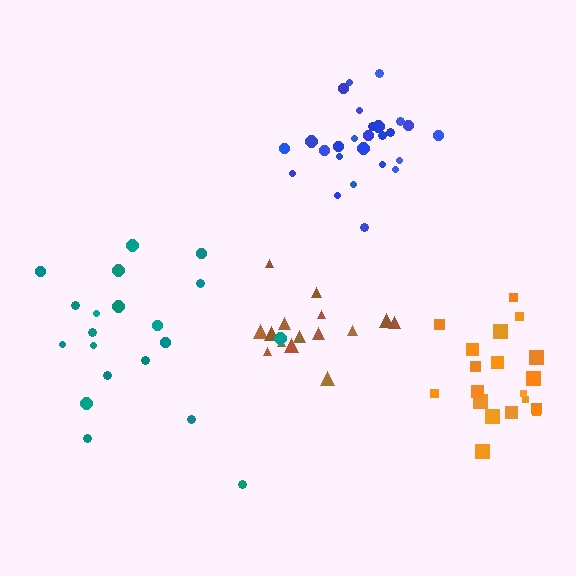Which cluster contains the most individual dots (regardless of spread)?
Blue (26).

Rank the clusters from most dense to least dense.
blue, brown, orange, teal.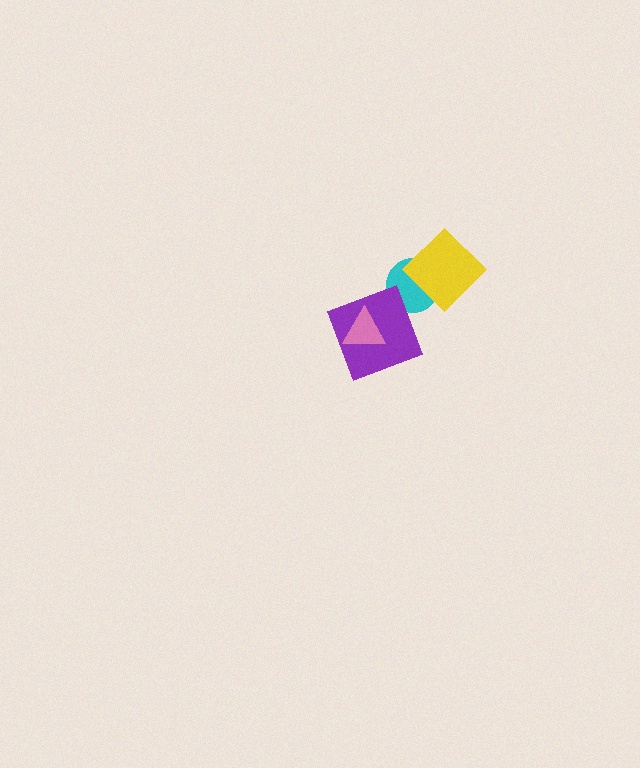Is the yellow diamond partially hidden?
No, no other shape covers it.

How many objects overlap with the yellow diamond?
1 object overlaps with the yellow diamond.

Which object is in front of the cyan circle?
The yellow diamond is in front of the cyan circle.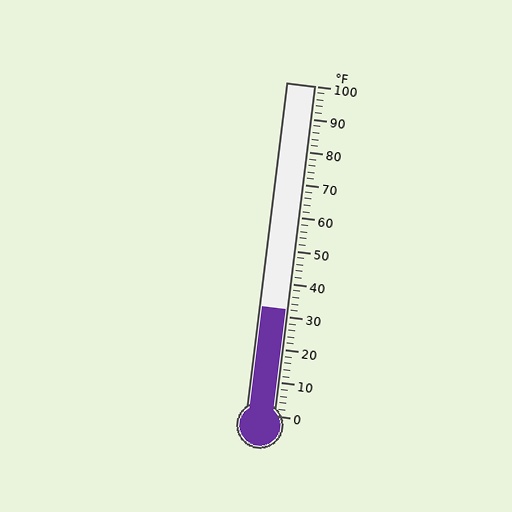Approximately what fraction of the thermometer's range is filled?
The thermometer is filled to approximately 30% of its range.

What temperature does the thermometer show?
The thermometer shows approximately 32°F.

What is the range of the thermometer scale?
The thermometer scale ranges from 0°F to 100°F.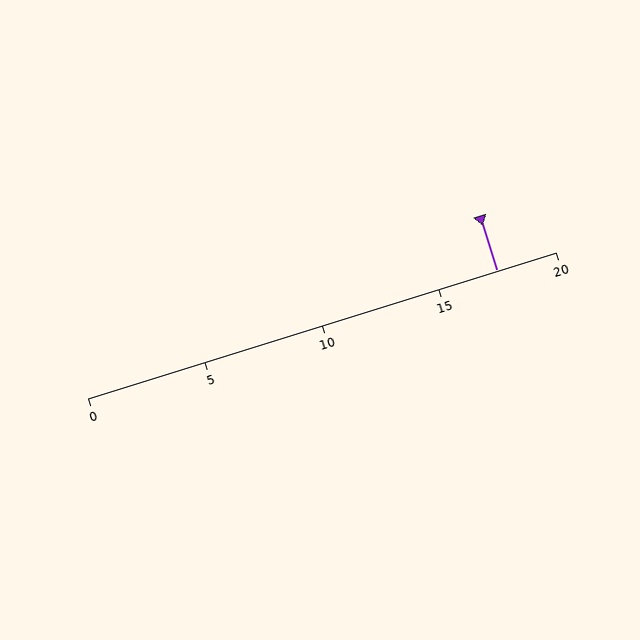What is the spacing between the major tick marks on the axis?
The major ticks are spaced 5 apart.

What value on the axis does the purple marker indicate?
The marker indicates approximately 17.5.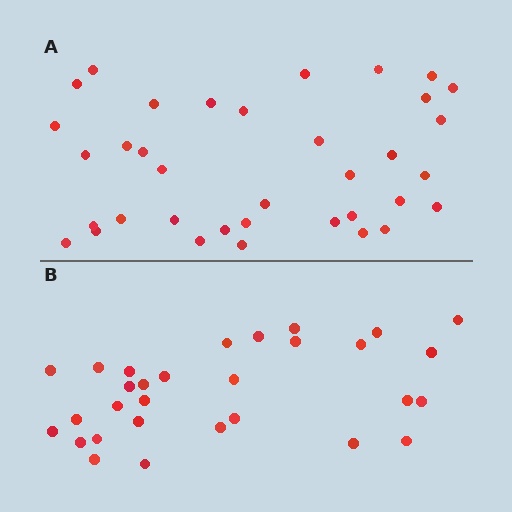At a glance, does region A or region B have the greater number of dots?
Region A (the top region) has more dots.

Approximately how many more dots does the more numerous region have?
Region A has about 6 more dots than region B.